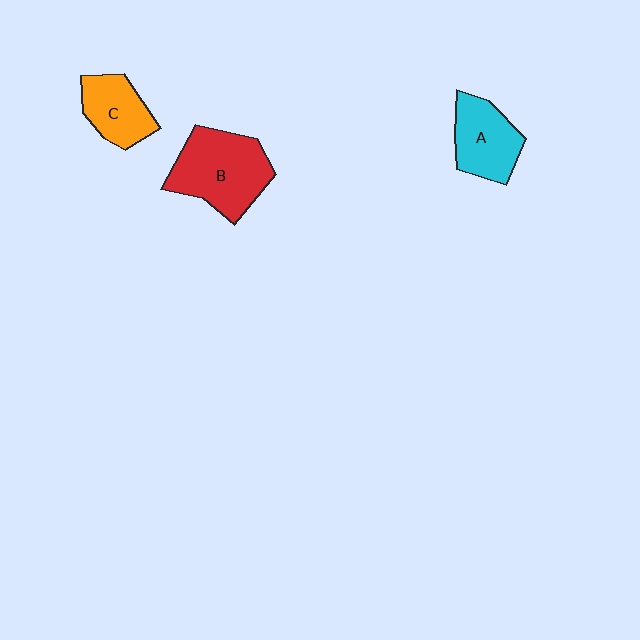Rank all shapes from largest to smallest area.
From largest to smallest: B (red), A (cyan), C (orange).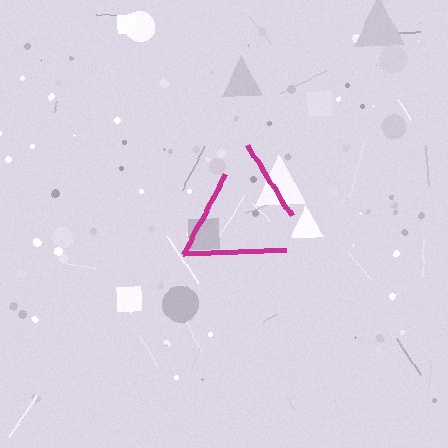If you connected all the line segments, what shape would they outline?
They would outline a triangle.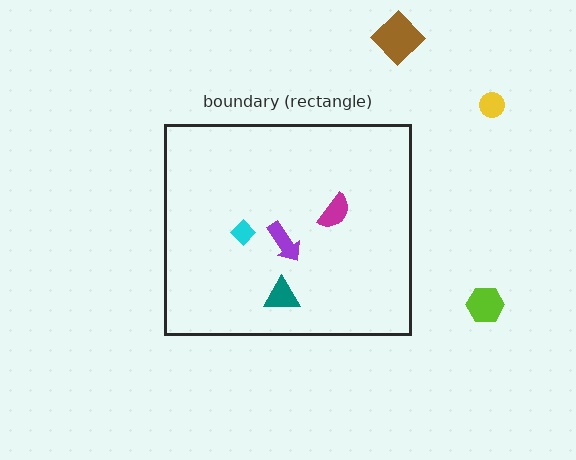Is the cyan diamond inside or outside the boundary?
Inside.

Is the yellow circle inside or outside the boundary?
Outside.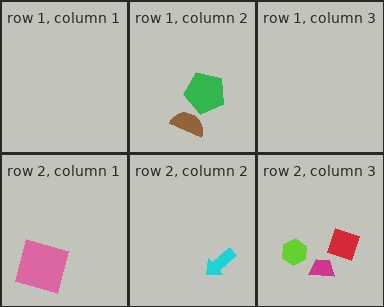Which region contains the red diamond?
The row 2, column 3 region.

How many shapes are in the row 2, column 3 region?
3.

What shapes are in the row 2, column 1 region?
The pink square.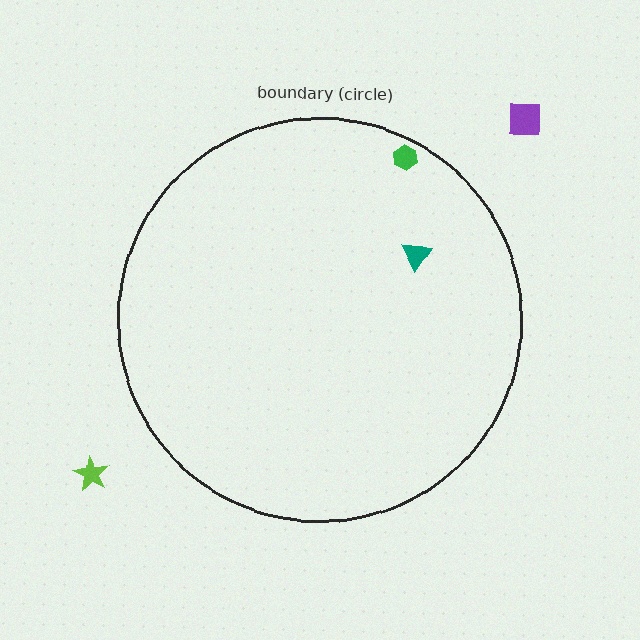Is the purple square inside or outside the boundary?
Outside.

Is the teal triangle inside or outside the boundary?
Inside.